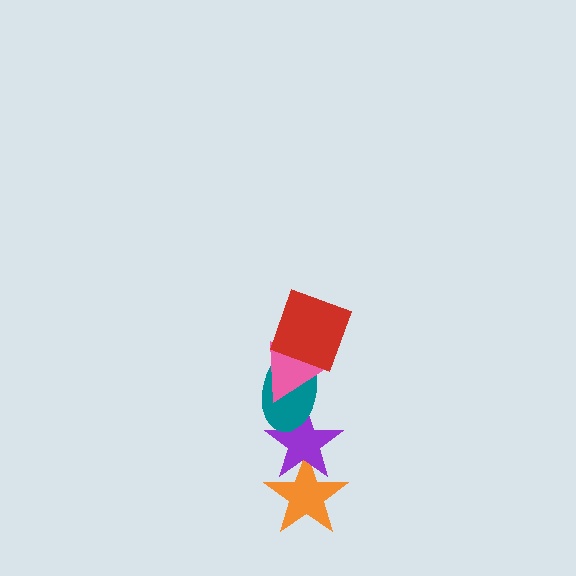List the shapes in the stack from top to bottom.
From top to bottom: the red square, the pink triangle, the teal ellipse, the purple star, the orange star.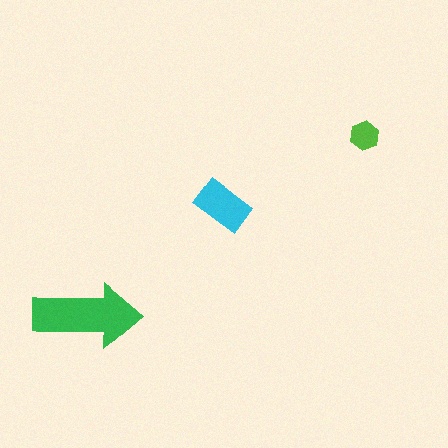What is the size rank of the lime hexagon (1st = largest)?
3rd.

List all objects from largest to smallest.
The green arrow, the cyan rectangle, the lime hexagon.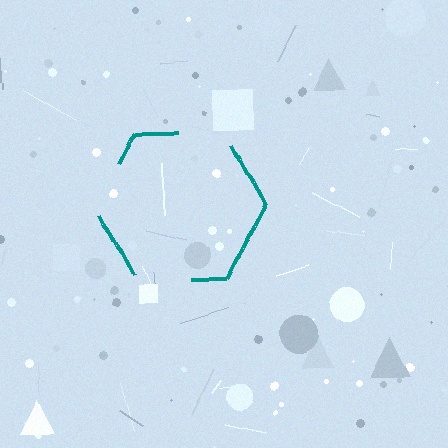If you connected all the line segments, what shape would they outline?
They would outline a hexagon.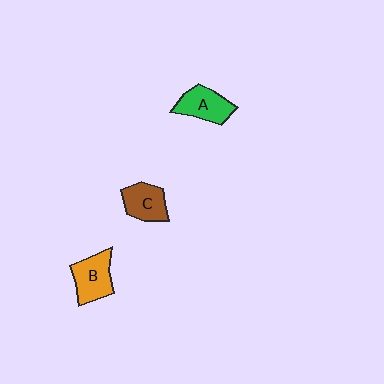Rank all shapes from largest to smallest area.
From largest to smallest: B (orange), A (green), C (brown).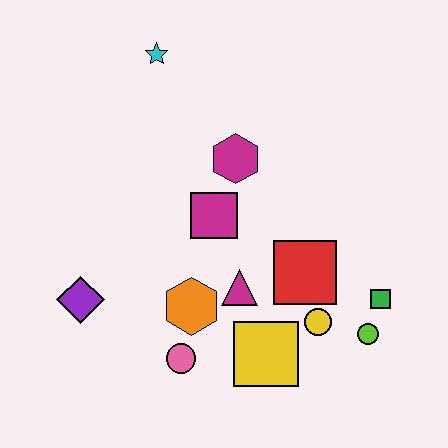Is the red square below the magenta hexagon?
Yes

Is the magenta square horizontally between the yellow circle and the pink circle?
Yes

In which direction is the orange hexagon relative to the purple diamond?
The orange hexagon is to the right of the purple diamond.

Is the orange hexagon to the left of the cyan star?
No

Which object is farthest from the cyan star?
The lime circle is farthest from the cyan star.